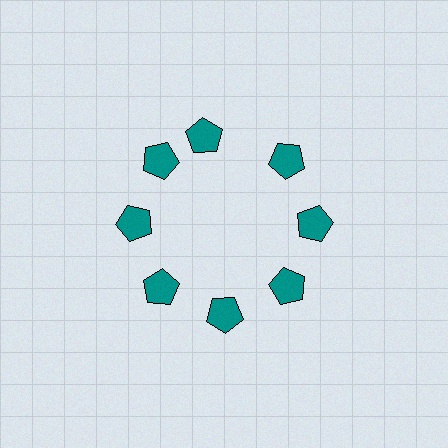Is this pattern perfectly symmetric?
No. The 8 teal pentagons are arranged in a ring, but one element near the 12 o'clock position is rotated out of alignment along the ring, breaking the 8-fold rotational symmetry.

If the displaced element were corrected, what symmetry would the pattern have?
It would have 8-fold rotational symmetry — the pattern would map onto itself every 45 degrees.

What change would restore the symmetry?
The symmetry would be restored by rotating it back into even spacing with its neighbors so that all 8 pentagons sit at equal angles and equal distance from the center.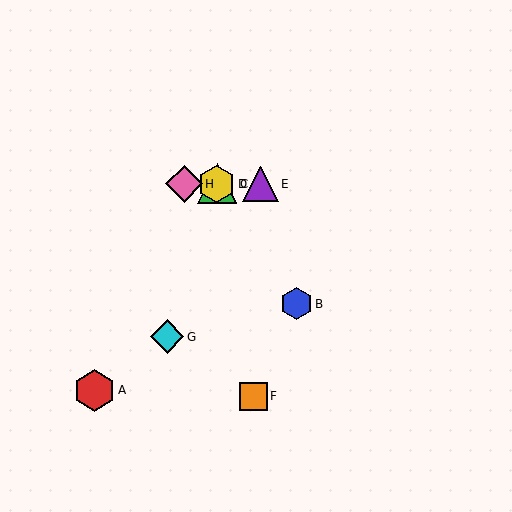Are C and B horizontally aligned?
No, C is at y≈184 and B is at y≈304.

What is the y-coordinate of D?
Object D is at y≈184.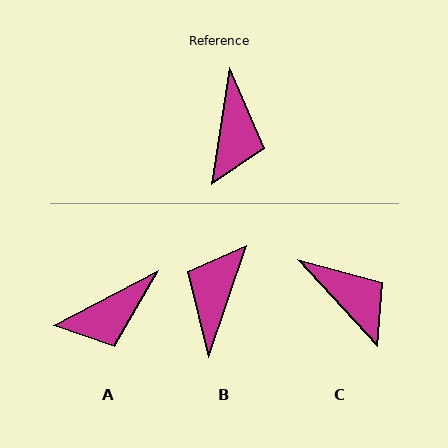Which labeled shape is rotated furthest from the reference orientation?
B, about 171 degrees away.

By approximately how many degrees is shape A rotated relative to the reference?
Approximately 53 degrees clockwise.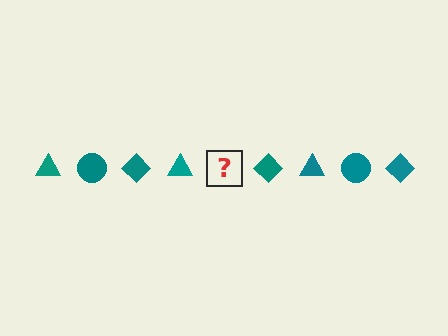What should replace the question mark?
The question mark should be replaced with a teal circle.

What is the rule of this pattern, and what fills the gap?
The rule is that the pattern cycles through triangle, circle, diamond shapes in teal. The gap should be filled with a teal circle.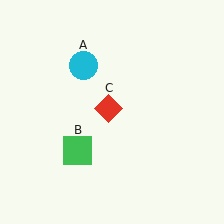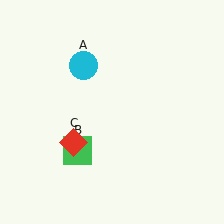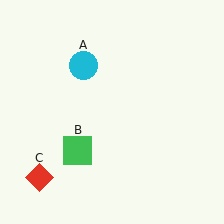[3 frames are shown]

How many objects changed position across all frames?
1 object changed position: red diamond (object C).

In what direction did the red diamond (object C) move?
The red diamond (object C) moved down and to the left.